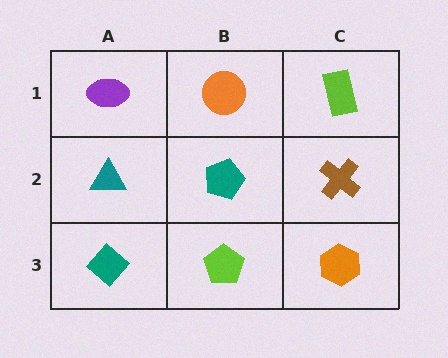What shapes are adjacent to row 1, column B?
A teal pentagon (row 2, column B), a purple ellipse (row 1, column A), a lime rectangle (row 1, column C).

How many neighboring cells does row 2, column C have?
3.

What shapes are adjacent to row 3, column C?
A brown cross (row 2, column C), a lime pentagon (row 3, column B).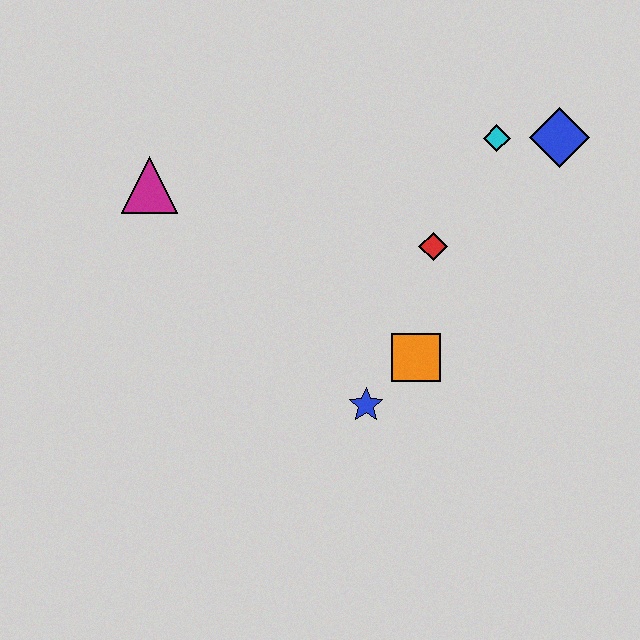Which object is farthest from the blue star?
The blue diamond is farthest from the blue star.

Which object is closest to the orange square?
The blue star is closest to the orange square.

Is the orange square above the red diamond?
No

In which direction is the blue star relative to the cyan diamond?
The blue star is below the cyan diamond.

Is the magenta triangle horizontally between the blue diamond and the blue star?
No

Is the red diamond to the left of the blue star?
No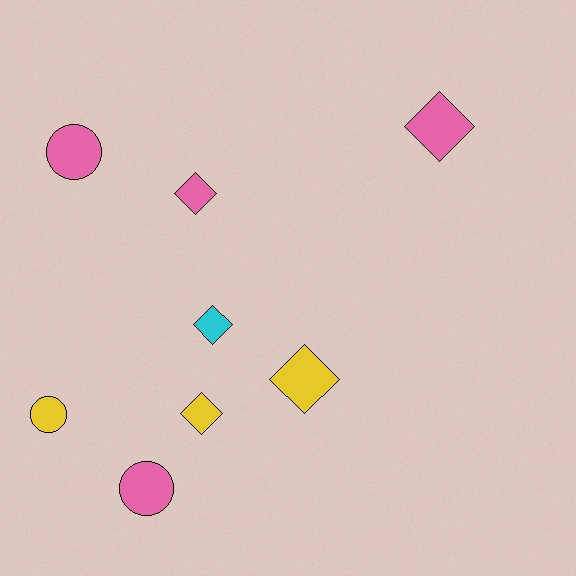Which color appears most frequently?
Pink, with 4 objects.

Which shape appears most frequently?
Diamond, with 5 objects.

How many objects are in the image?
There are 8 objects.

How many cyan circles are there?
There are no cyan circles.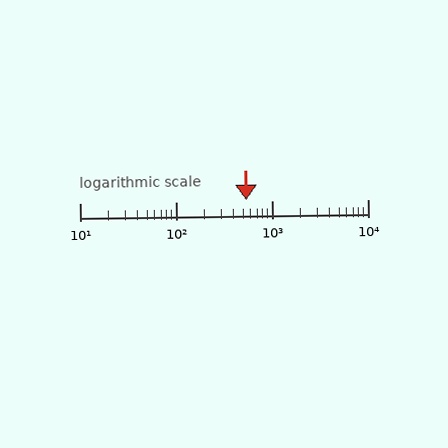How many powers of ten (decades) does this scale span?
The scale spans 3 decades, from 10 to 10000.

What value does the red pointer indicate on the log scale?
The pointer indicates approximately 540.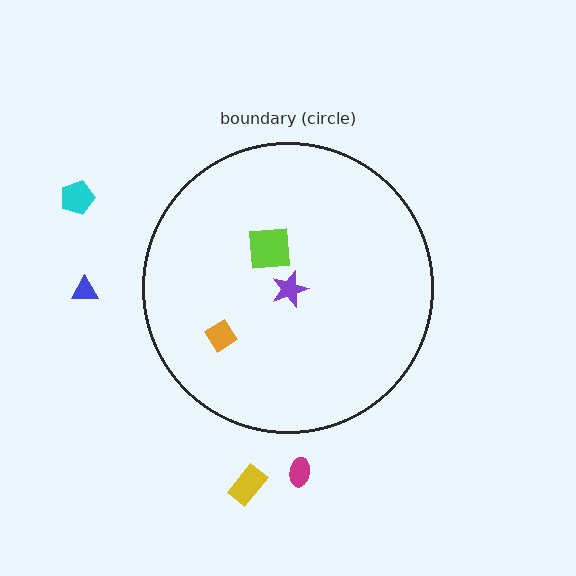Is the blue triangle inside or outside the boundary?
Outside.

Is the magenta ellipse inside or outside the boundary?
Outside.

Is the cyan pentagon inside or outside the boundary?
Outside.